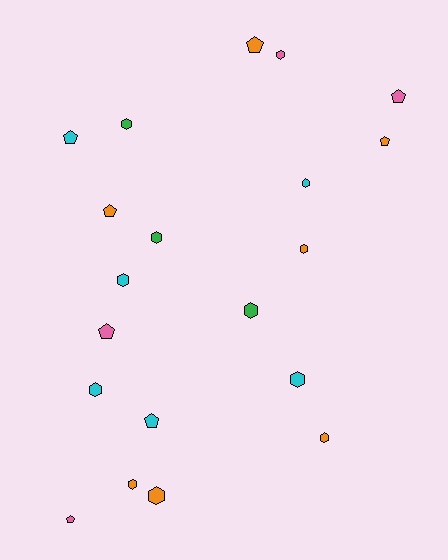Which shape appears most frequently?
Hexagon, with 12 objects.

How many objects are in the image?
There are 20 objects.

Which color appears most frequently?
Orange, with 7 objects.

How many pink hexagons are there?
There is 1 pink hexagon.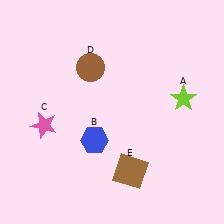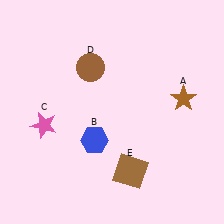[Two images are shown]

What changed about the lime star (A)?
In Image 1, A is lime. In Image 2, it changed to brown.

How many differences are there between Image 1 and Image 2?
There is 1 difference between the two images.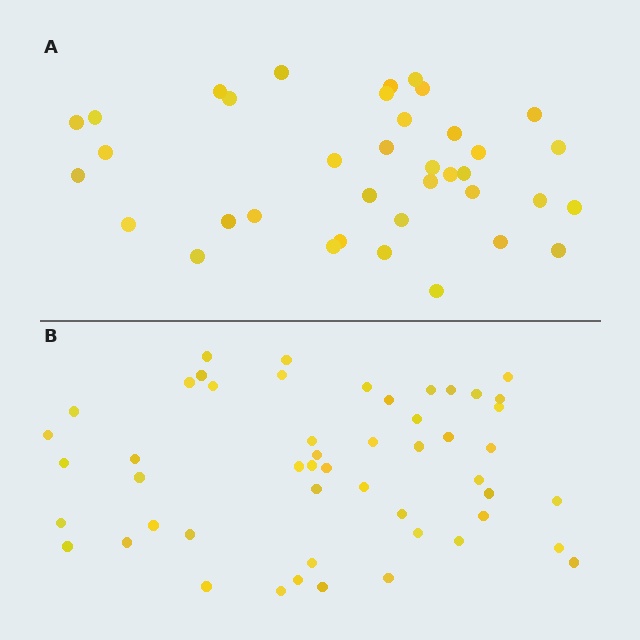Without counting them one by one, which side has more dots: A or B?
Region B (the bottom region) has more dots.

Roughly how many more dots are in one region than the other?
Region B has approximately 15 more dots than region A.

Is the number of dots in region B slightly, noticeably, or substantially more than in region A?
Region B has noticeably more, but not dramatically so. The ratio is roughly 1.4 to 1.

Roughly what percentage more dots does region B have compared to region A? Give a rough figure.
About 40% more.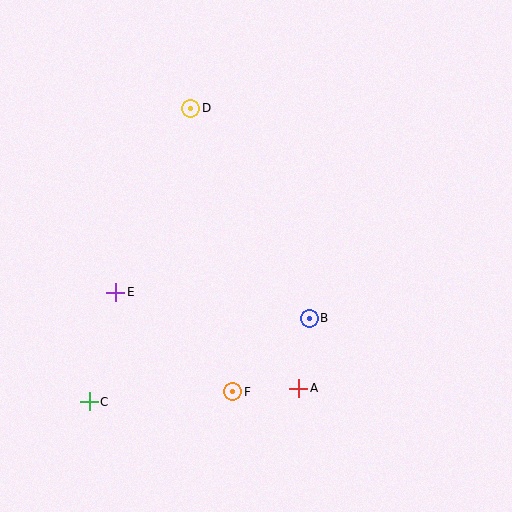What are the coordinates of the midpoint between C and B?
The midpoint between C and B is at (199, 360).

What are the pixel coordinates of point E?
Point E is at (116, 292).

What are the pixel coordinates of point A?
Point A is at (299, 388).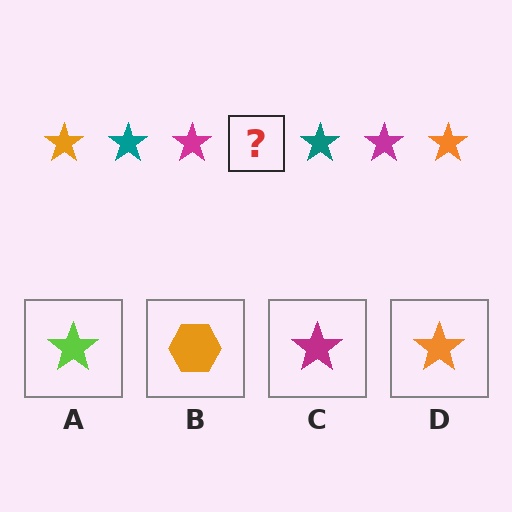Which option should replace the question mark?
Option D.